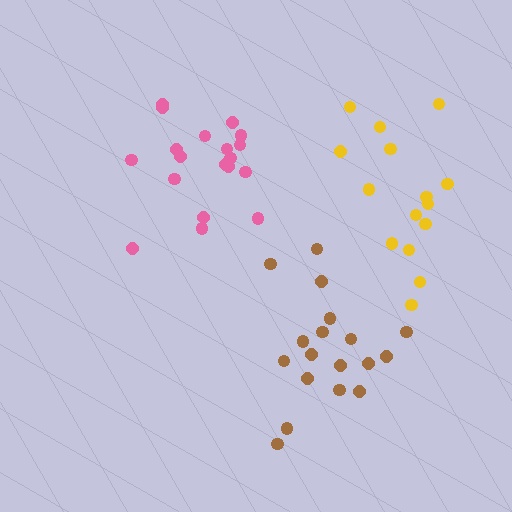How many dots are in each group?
Group 1: 18 dots, Group 2: 19 dots, Group 3: 15 dots (52 total).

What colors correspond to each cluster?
The clusters are colored: brown, pink, yellow.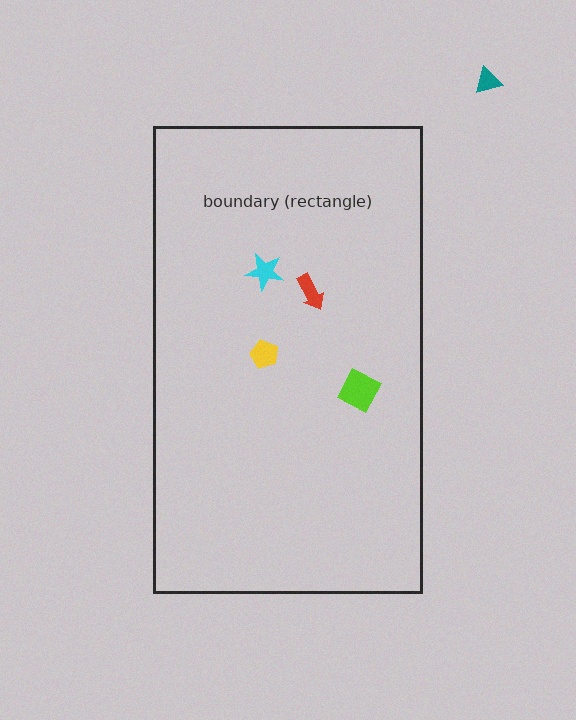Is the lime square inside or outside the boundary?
Inside.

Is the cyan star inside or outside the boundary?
Inside.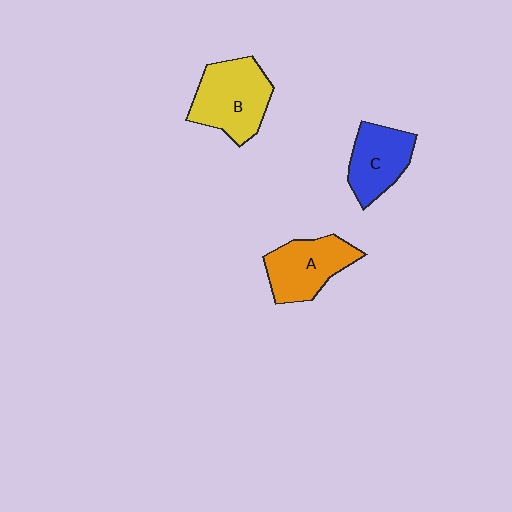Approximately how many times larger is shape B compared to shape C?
Approximately 1.3 times.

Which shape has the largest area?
Shape B (yellow).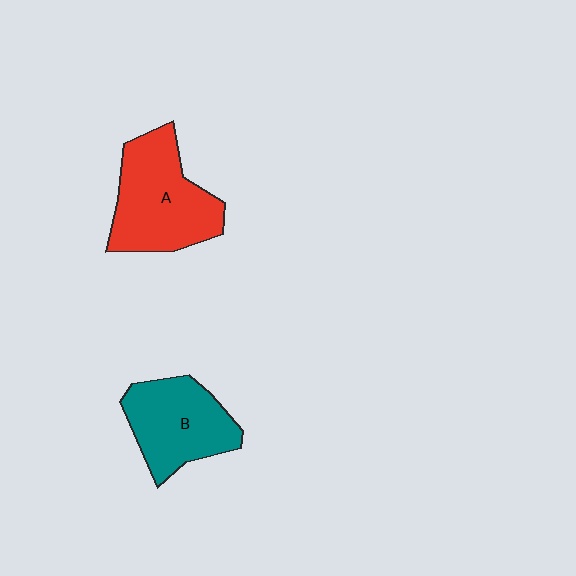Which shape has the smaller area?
Shape B (teal).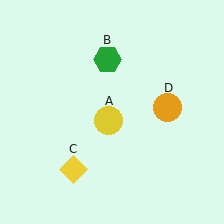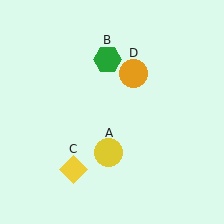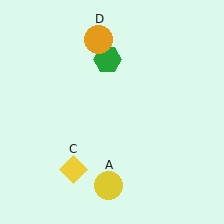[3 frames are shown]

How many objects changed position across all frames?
2 objects changed position: yellow circle (object A), orange circle (object D).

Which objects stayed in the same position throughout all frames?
Green hexagon (object B) and yellow diamond (object C) remained stationary.